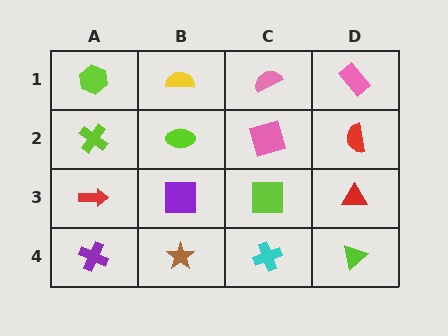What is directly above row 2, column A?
A lime hexagon.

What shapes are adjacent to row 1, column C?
A pink square (row 2, column C), a yellow semicircle (row 1, column B), a pink rectangle (row 1, column D).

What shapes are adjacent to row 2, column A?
A lime hexagon (row 1, column A), a red arrow (row 3, column A), a lime ellipse (row 2, column B).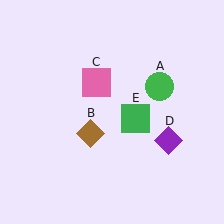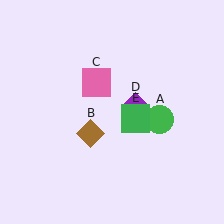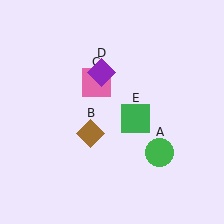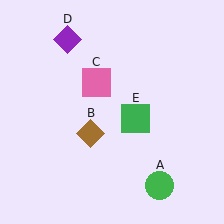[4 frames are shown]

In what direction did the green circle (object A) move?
The green circle (object A) moved down.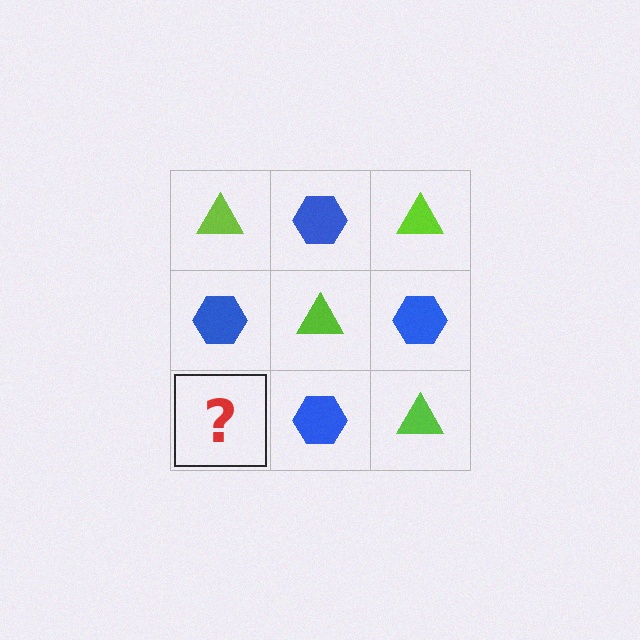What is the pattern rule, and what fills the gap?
The rule is that it alternates lime triangle and blue hexagon in a checkerboard pattern. The gap should be filled with a lime triangle.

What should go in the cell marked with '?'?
The missing cell should contain a lime triangle.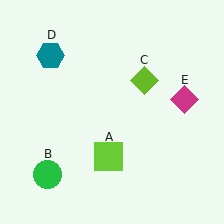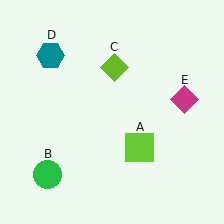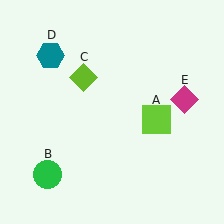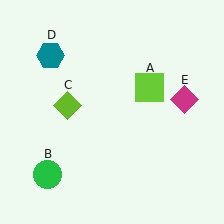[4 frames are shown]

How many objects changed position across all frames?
2 objects changed position: lime square (object A), lime diamond (object C).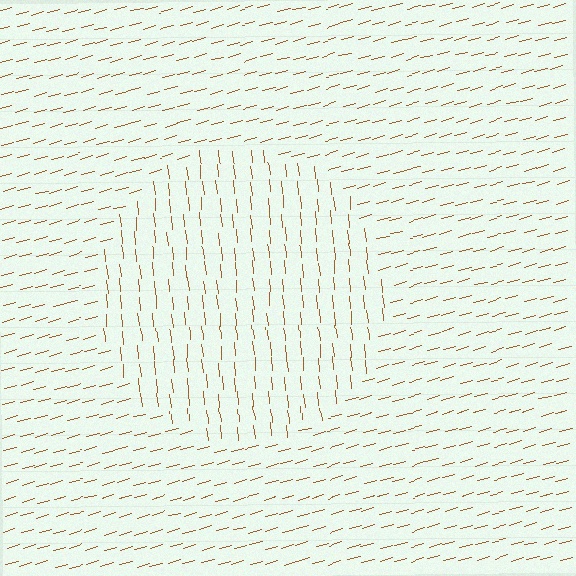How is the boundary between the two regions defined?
The boundary is defined purely by a change in line orientation (approximately 80 degrees difference). All lines are the same color and thickness.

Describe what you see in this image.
The image is filled with small brown line segments. A circle region in the image has lines oriented differently from the surrounding lines, creating a visible texture boundary.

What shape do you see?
I see a circle.